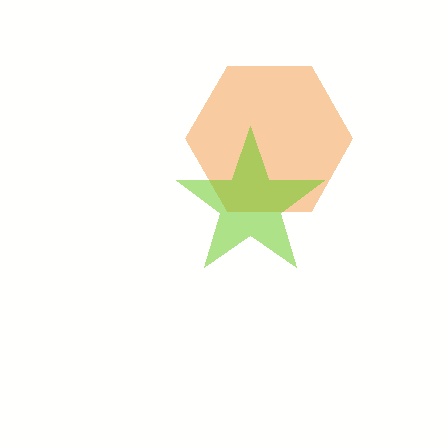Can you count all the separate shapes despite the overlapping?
Yes, there are 2 separate shapes.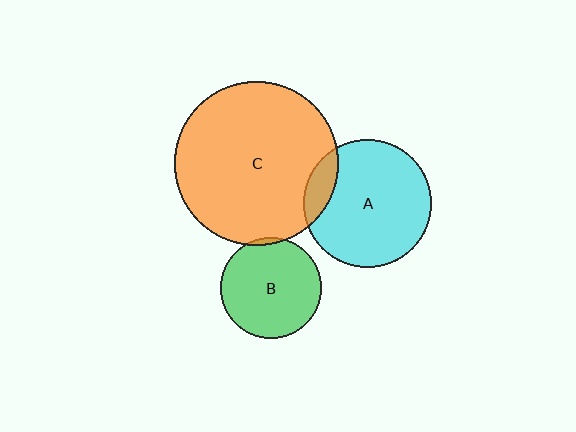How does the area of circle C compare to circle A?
Approximately 1.6 times.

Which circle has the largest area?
Circle C (orange).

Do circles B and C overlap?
Yes.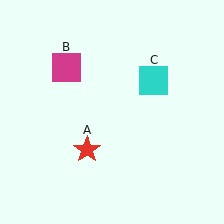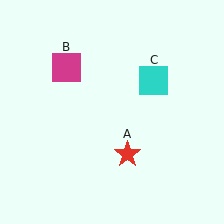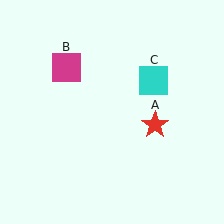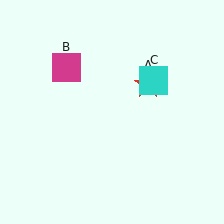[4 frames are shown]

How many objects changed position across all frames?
1 object changed position: red star (object A).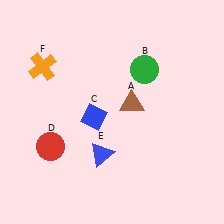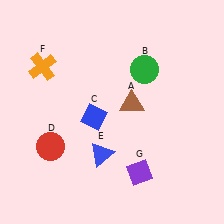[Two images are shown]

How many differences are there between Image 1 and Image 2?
There is 1 difference between the two images.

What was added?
A purple diamond (G) was added in Image 2.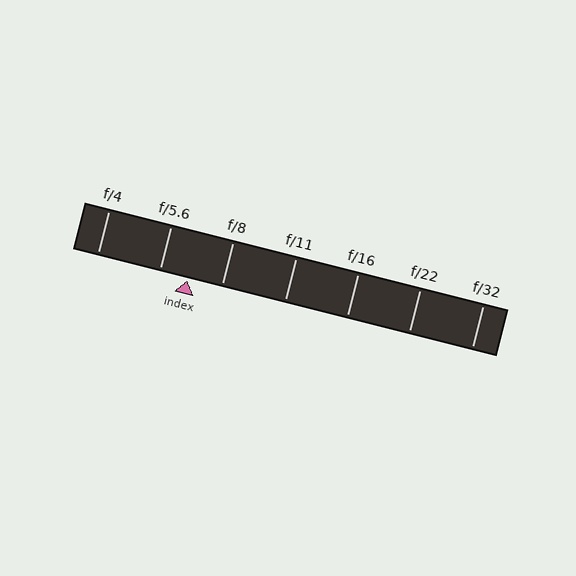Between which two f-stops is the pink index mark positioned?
The index mark is between f/5.6 and f/8.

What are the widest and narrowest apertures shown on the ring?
The widest aperture shown is f/4 and the narrowest is f/32.